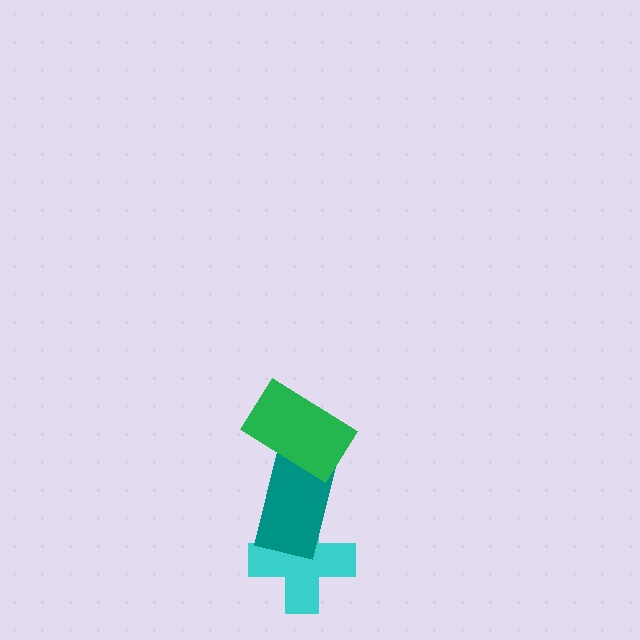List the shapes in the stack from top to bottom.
From top to bottom: the green rectangle, the teal rectangle, the cyan cross.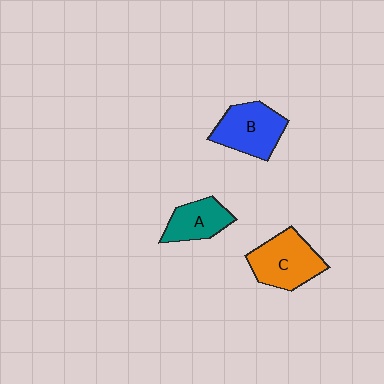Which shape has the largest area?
Shape C (orange).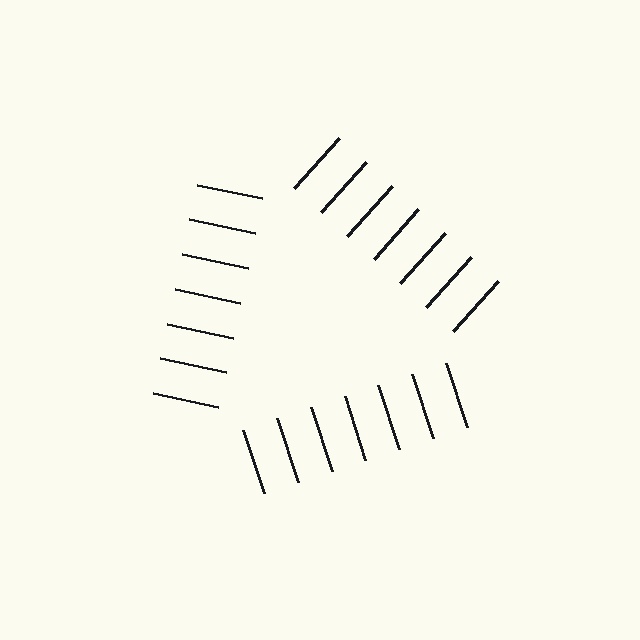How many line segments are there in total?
21 — 7 along each of the 3 edges.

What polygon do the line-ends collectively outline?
An illusory triangle — the line segments terminate on its edges but no continuous stroke is drawn.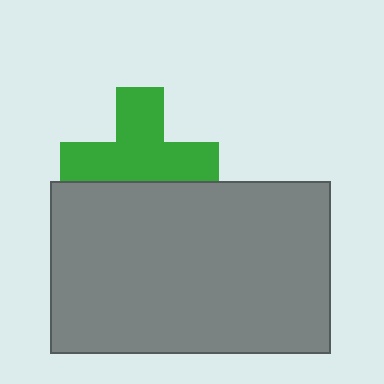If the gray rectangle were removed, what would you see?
You would see the complete green cross.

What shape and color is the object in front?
The object in front is a gray rectangle.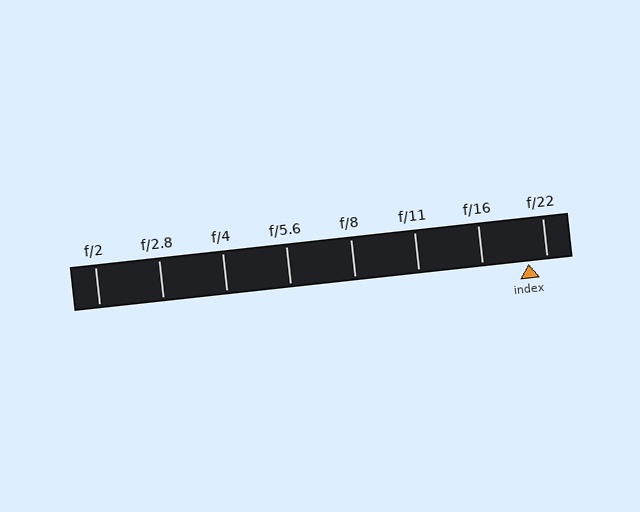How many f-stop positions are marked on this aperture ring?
There are 8 f-stop positions marked.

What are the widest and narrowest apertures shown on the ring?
The widest aperture shown is f/2 and the narrowest is f/22.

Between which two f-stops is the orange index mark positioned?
The index mark is between f/16 and f/22.